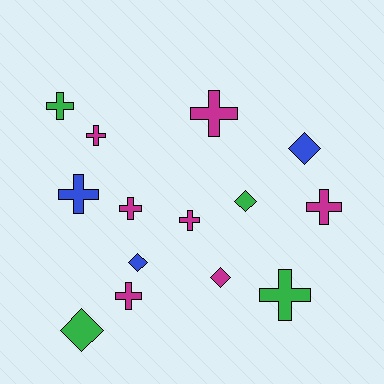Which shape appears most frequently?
Cross, with 9 objects.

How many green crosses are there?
There are 2 green crosses.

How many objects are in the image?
There are 14 objects.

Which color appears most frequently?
Magenta, with 7 objects.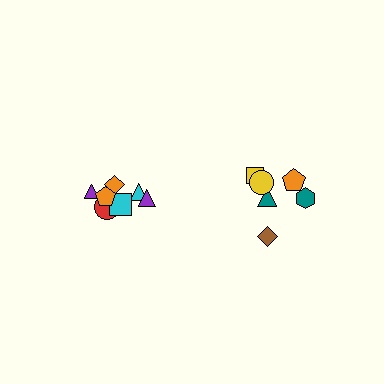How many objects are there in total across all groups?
There are 14 objects.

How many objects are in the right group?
There are 6 objects.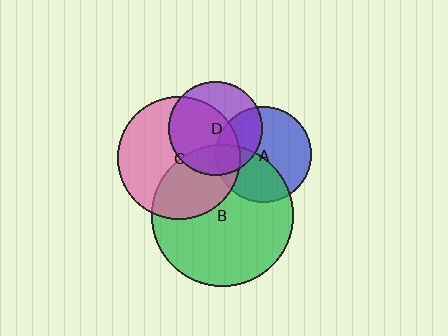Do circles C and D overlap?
Yes.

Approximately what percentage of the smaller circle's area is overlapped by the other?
Approximately 60%.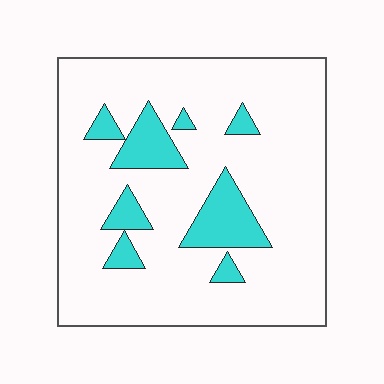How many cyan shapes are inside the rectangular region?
8.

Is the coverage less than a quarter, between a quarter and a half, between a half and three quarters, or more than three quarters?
Less than a quarter.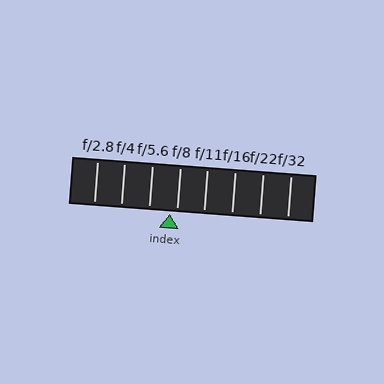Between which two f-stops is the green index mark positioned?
The index mark is between f/5.6 and f/8.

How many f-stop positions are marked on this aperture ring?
There are 8 f-stop positions marked.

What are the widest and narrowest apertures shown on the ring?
The widest aperture shown is f/2.8 and the narrowest is f/32.